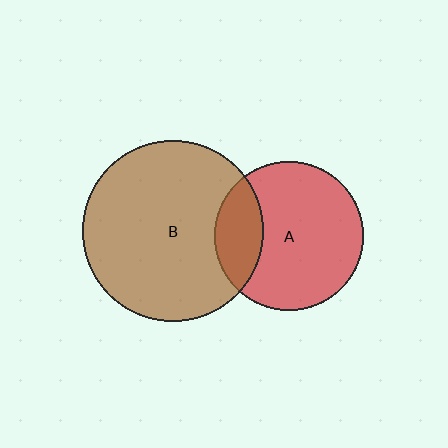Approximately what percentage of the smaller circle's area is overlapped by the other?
Approximately 25%.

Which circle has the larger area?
Circle B (brown).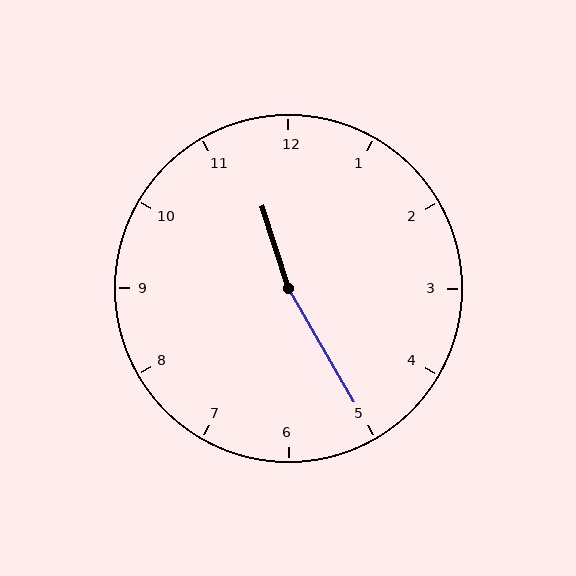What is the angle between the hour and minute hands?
Approximately 168 degrees.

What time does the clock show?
11:25.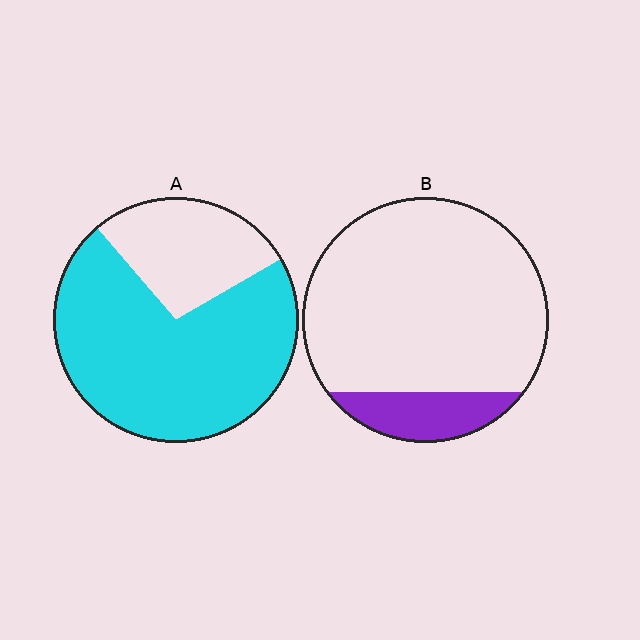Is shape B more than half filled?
No.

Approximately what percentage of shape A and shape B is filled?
A is approximately 70% and B is approximately 15%.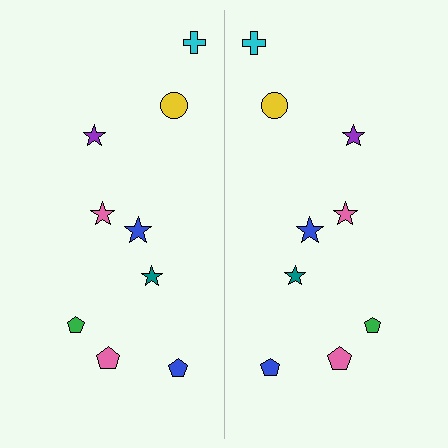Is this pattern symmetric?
Yes, this pattern has bilateral (reflection) symmetry.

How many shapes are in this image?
There are 18 shapes in this image.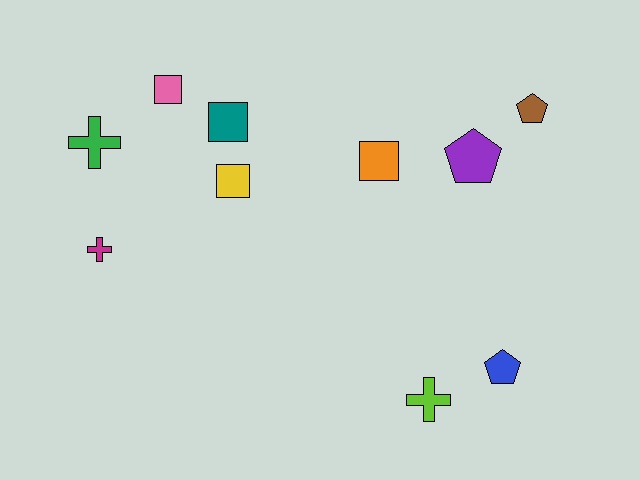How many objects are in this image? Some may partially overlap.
There are 10 objects.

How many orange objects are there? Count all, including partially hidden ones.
There is 1 orange object.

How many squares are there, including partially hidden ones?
There are 4 squares.